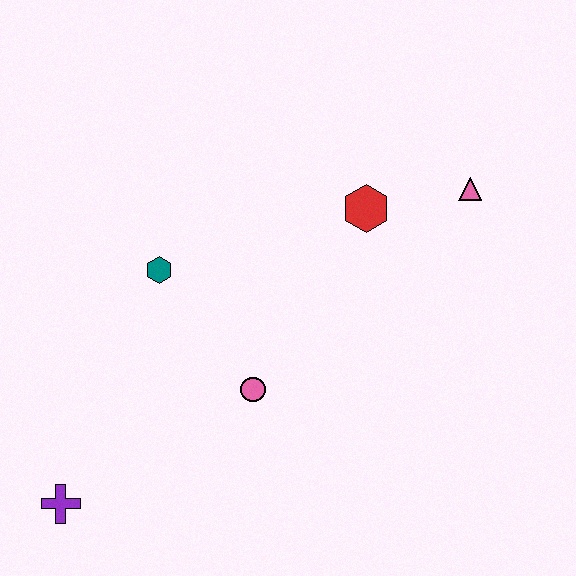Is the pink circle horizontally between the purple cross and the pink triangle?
Yes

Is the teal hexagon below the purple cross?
No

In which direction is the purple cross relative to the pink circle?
The purple cross is to the left of the pink circle.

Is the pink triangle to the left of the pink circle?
No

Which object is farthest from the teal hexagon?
The pink triangle is farthest from the teal hexagon.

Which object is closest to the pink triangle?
The red hexagon is closest to the pink triangle.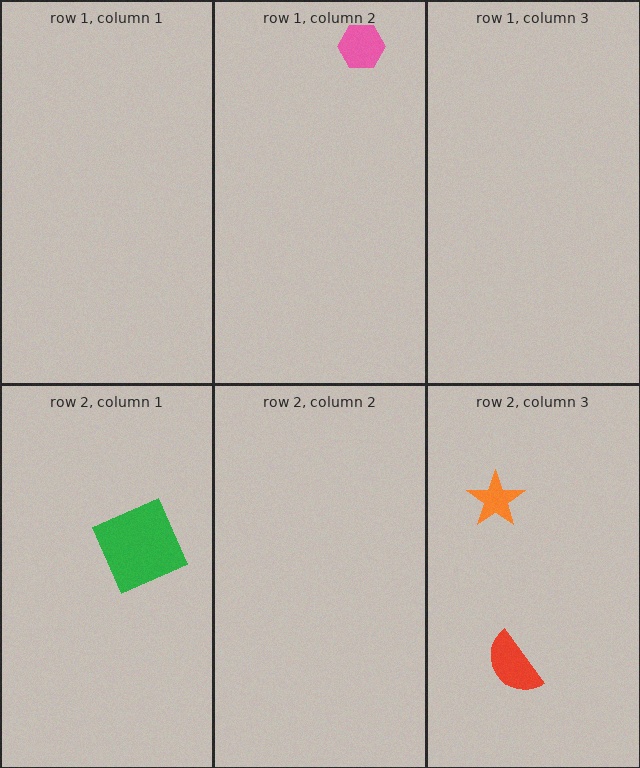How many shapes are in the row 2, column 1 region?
1.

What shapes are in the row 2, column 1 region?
The green square.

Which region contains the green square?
The row 2, column 1 region.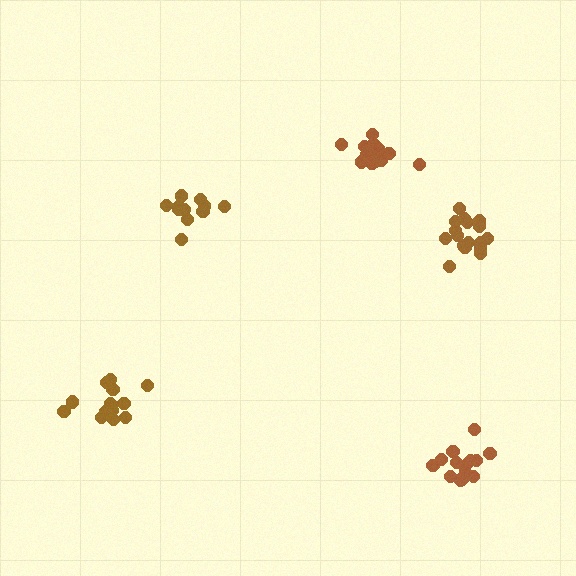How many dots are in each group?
Group 1: 17 dots, Group 2: 15 dots, Group 3: 14 dots, Group 4: 19 dots, Group 5: 13 dots (78 total).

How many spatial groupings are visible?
There are 5 spatial groupings.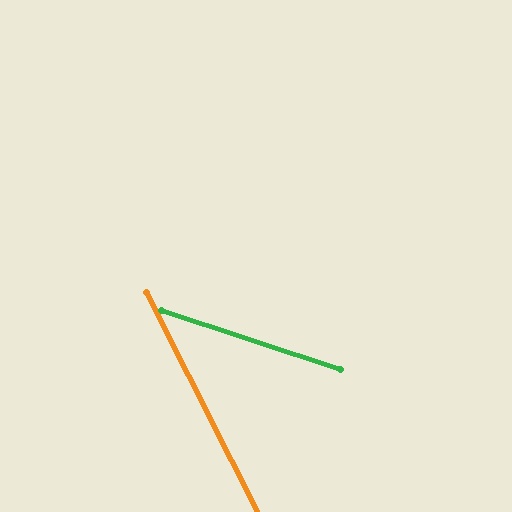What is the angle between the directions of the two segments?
Approximately 45 degrees.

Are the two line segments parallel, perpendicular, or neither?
Neither parallel nor perpendicular — they differ by about 45°.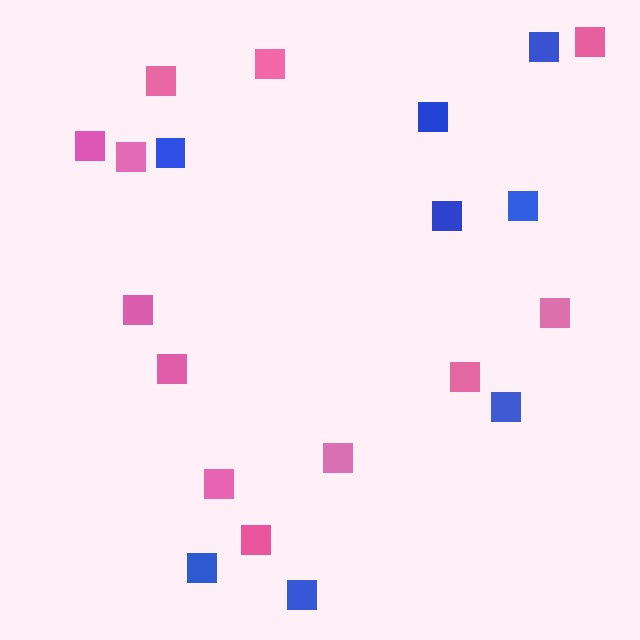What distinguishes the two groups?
There are 2 groups: one group of blue squares (8) and one group of pink squares (12).